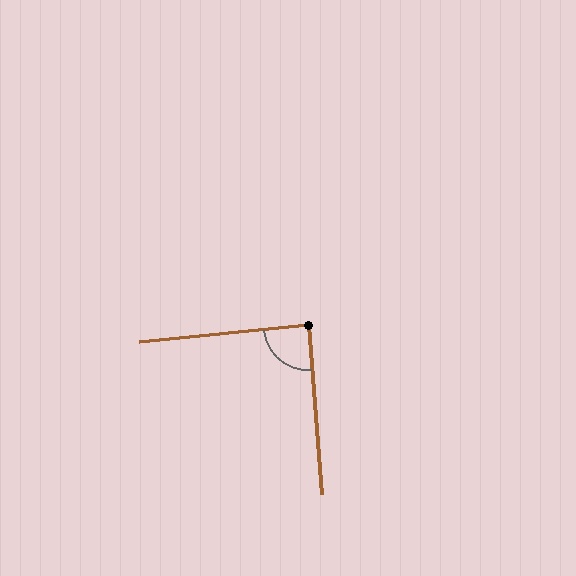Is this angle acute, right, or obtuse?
It is approximately a right angle.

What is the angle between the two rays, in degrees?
Approximately 89 degrees.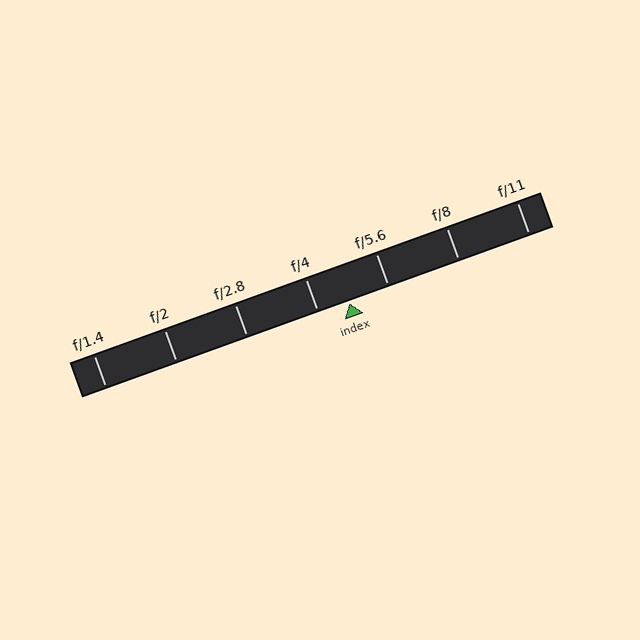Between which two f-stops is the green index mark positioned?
The index mark is between f/4 and f/5.6.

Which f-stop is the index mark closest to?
The index mark is closest to f/4.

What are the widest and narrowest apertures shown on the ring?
The widest aperture shown is f/1.4 and the narrowest is f/11.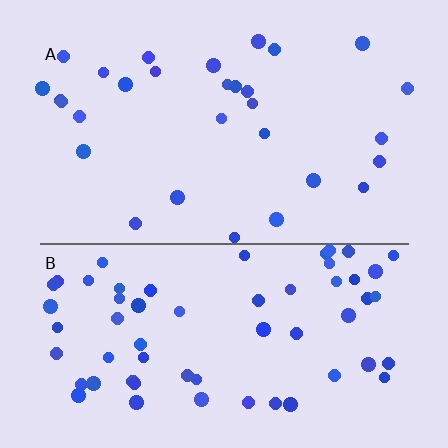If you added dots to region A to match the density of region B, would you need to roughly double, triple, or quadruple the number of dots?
Approximately double.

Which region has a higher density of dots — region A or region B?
B (the bottom).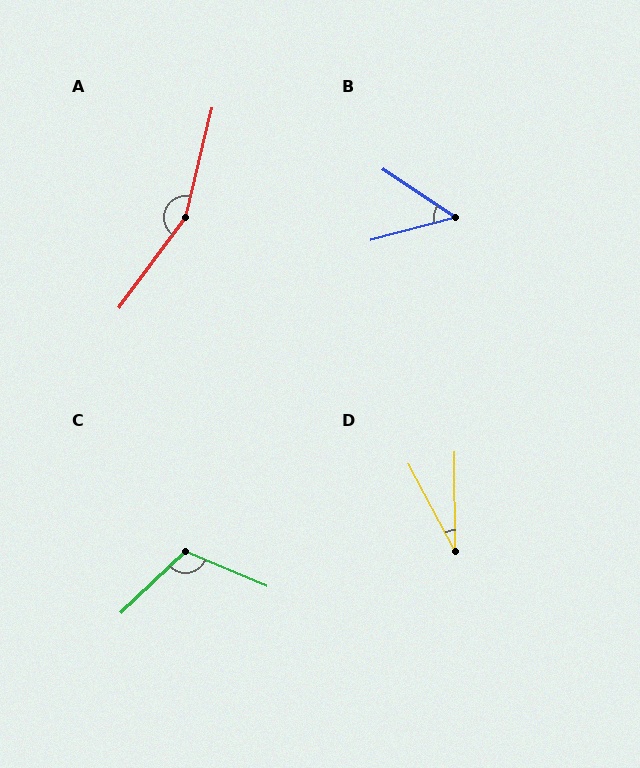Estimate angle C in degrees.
Approximately 114 degrees.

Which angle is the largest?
A, at approximately 157 degrees.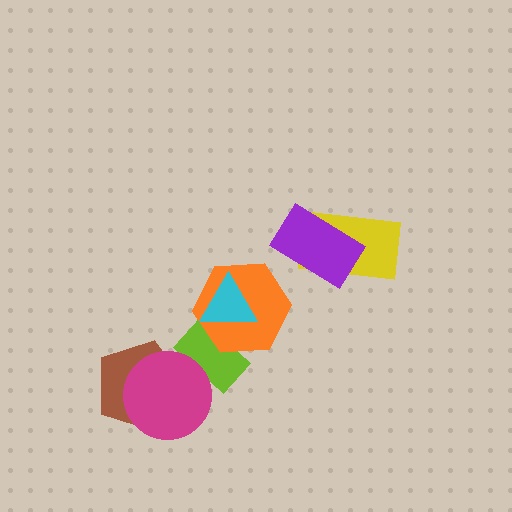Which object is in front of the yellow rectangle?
The purple rectangle is in front of the yellow rectangle.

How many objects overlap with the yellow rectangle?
1 object overlaps with the yellow rectangle.